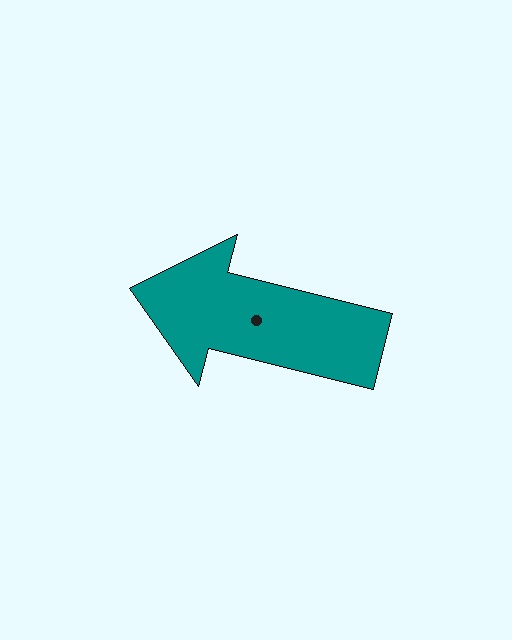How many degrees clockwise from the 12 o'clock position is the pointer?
Approximately 284 degrees.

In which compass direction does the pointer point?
West.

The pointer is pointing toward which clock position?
Roughly 9 o'clock.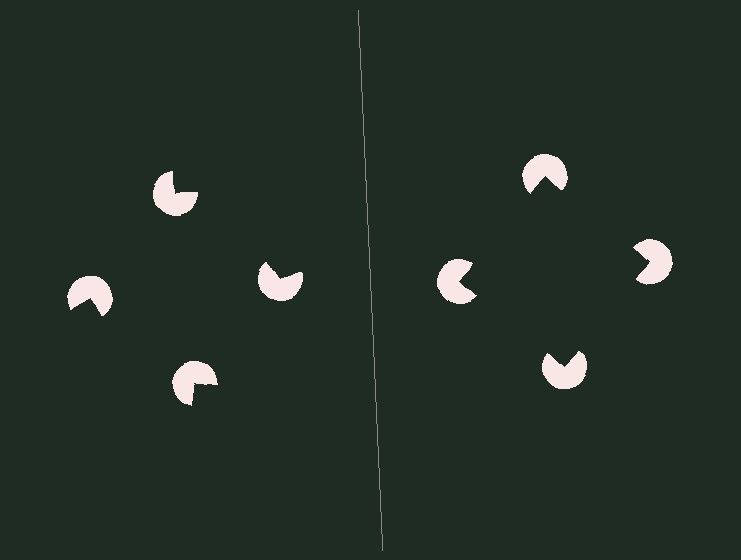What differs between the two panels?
The pac-man discs are positioned identically on both sides; only the wedge orientations differ. On the right they align to a square; on the left they are misaligned.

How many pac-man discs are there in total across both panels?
8 — 4 on each side.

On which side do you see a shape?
An illusory square appears on the right side. On the left side the wedge cuts are rotated, so no coherent shape forms.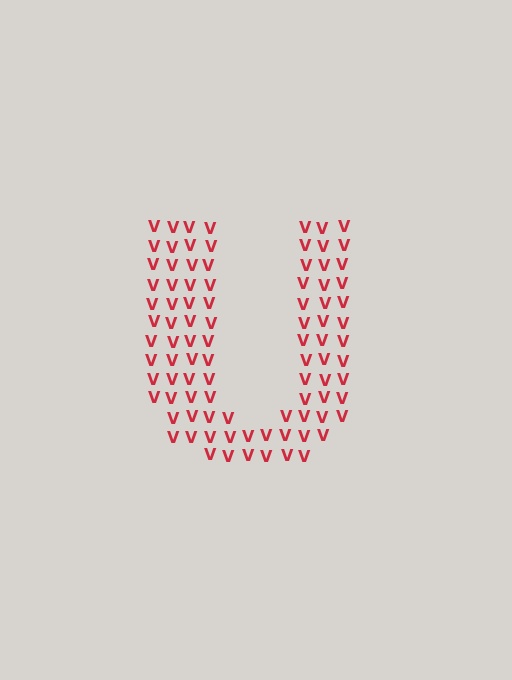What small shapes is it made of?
It is made of small letter V's.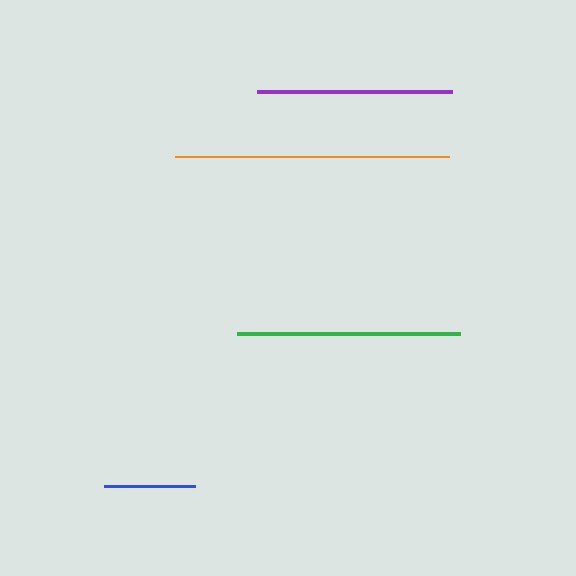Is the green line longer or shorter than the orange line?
The orange line is longer than the green line.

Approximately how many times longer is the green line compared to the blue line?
The green line is approximately 2.4 times the length of the blue line.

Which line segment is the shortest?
The blue line is the shortest at approximately 91 pixels.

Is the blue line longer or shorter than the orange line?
The orange line is longer than the blue line.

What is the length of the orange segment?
The orange segment is approximately 273 pixels long.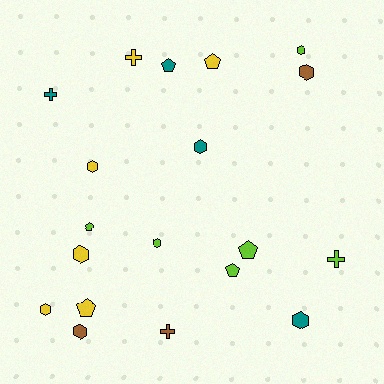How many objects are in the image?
There are 19 objects.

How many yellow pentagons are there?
There are 2 yellow pentagons.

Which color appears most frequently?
Yellow, with 6 objects.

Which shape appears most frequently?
Hexagon, with 9 objects.